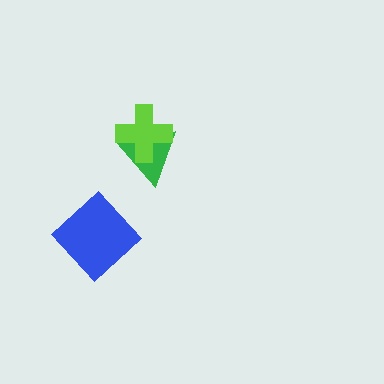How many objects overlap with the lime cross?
1 object overlaps with the lime cross.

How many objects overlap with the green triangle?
1 object overlaps with the green triangle.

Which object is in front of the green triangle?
The lime cross is in front of the green triangle.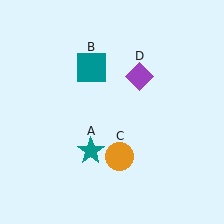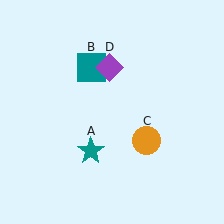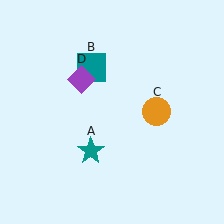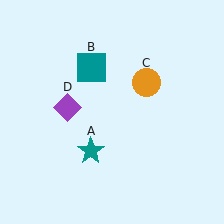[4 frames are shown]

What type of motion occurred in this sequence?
The orange circle (object C), purple diamond (object D) rotated counterclockwise around the center of the scene.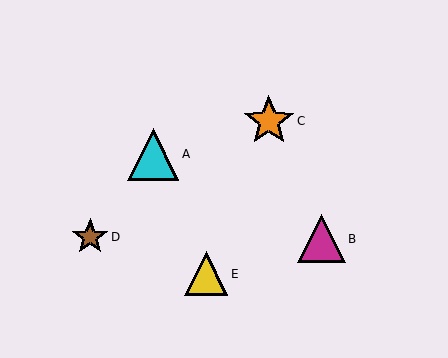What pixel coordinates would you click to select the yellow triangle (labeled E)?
Click at (206, 274) to select the yellow triangle E.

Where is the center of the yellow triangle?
The center of the yellow triangle is at (206, 274).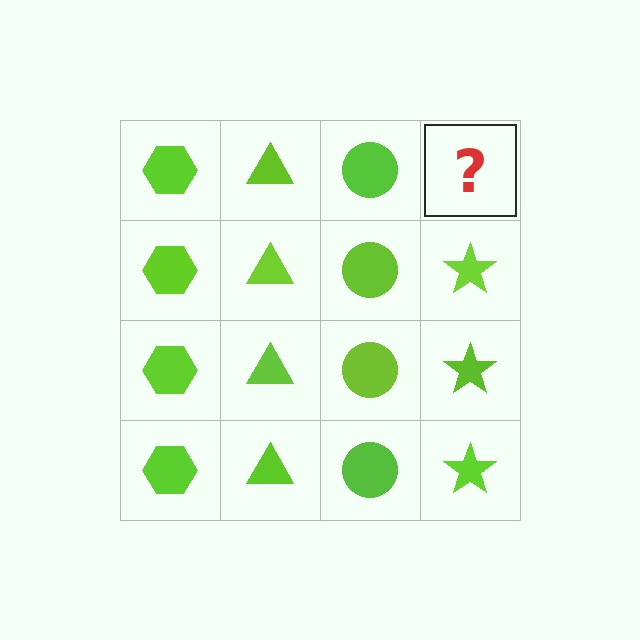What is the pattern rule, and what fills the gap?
The rule is that each column has a consistent shape. The gap should be filled with a lime star.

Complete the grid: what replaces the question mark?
The question mark should be replaced with a lime star.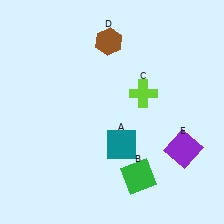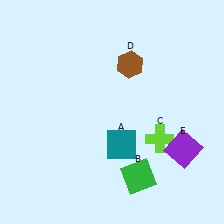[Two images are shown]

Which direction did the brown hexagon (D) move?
The brown hexagon (D) moved down.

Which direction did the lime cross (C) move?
The lime cross (C) moved down.